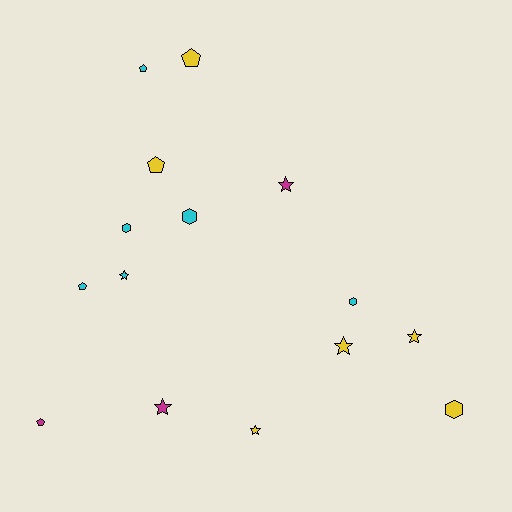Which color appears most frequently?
Yellow, with 6 objects.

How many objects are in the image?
There are 15 objects.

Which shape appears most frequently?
Star, with 6 objects.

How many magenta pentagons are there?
There is 1 magenta pentagon.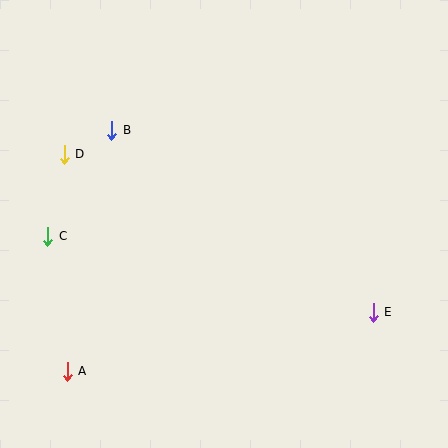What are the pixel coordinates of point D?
Point D is at (64, 154).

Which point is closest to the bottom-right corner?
Point E is closest to the bottom-right corner.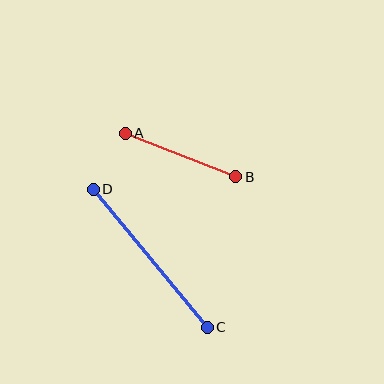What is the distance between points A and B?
The distance is approximately 119 pixels.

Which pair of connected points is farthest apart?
Points C and D are farthest apart.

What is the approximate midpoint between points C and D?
The midpoint is at approximately (150, 258) pixels.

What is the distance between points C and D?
The distance is approximately 179 pixels.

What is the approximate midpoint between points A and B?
The midpoint is at approximately (181, 155) pixels.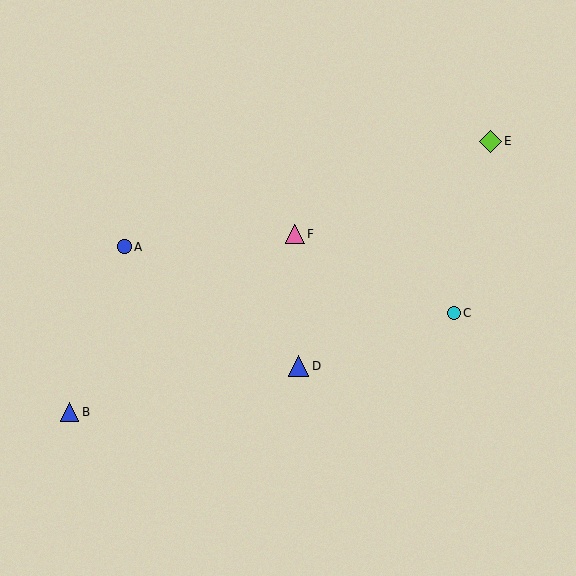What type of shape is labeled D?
Shape D is a blue triangle.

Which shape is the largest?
The lime diamond (labeled E) is the largest.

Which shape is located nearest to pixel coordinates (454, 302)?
The cyan circle (labeled C) at (454, 313) is nearest to that location.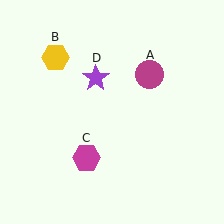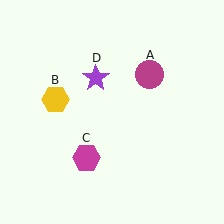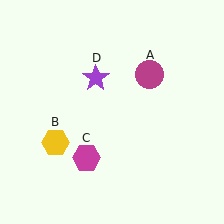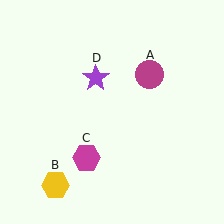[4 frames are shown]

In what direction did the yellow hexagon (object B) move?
The yellow hexagon (object B) moved down.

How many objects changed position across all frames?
1 object changed position: yellow hexagon (object B).